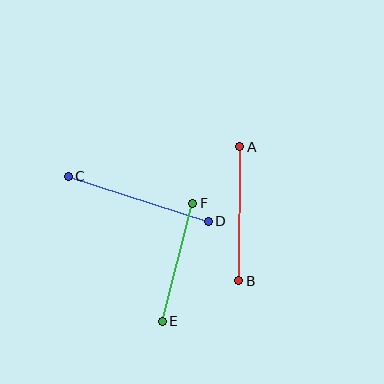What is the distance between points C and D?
The distance is approximately 147 pixels.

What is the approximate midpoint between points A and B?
The midpoint is at approximately (239, 214) pixels.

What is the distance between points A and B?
The distance is approximately 134 pixels.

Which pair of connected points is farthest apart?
Points C and D are farthest apart.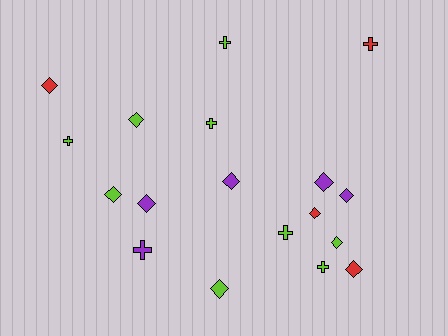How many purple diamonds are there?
There are 4 purple diamonds.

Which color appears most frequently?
Lime, with 9 objects.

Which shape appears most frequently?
Diamond, with 11 objects.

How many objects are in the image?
There are 18 objects.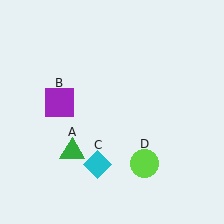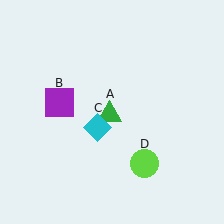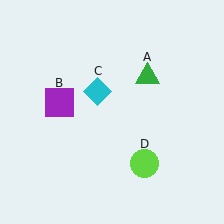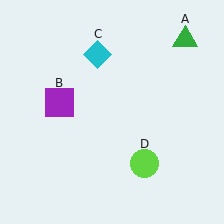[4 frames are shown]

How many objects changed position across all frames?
2 objects changed position: green triangle (object A), cyan diamond (object C).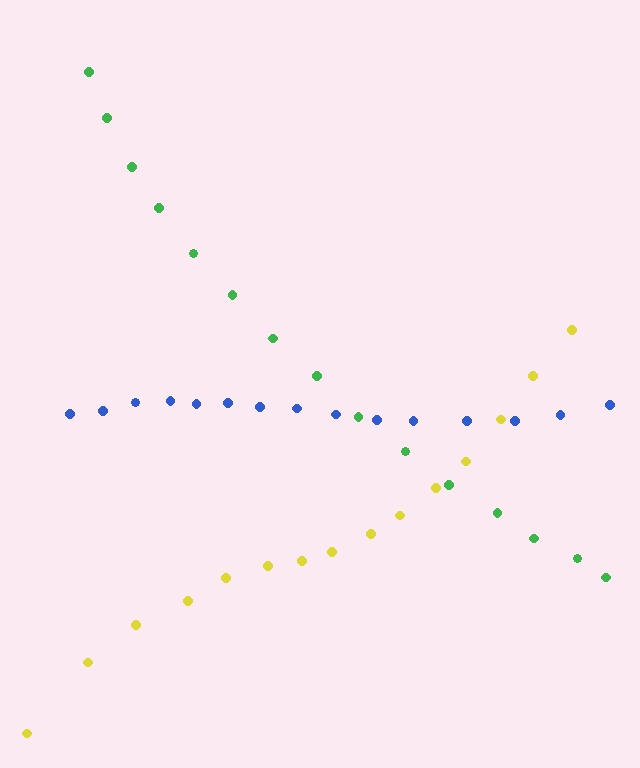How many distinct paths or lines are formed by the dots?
There are 3 distinct paths.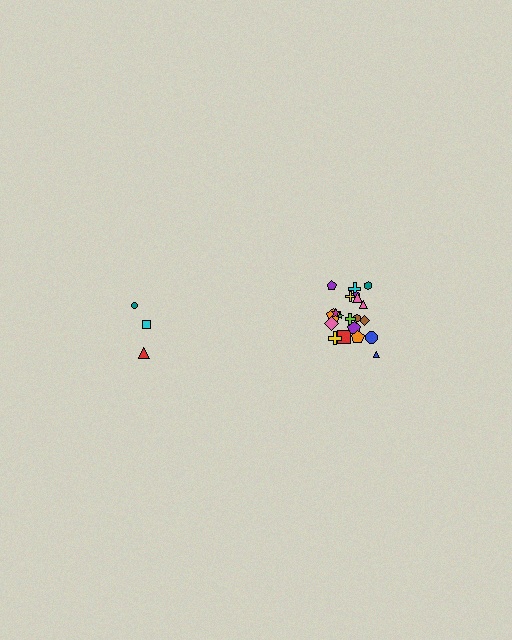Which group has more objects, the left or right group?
The right group.